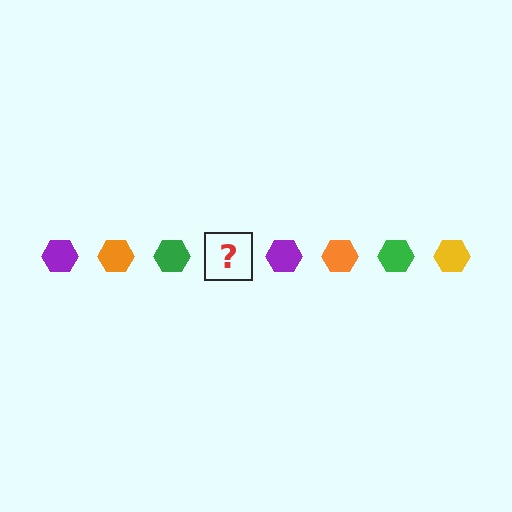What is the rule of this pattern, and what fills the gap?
The rule is that the pattern cycles through purple, orange, green, yellow hexagons. The gap should be filled with a yellow hexagon.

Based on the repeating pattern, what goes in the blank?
The blank should be a yellow hexagon.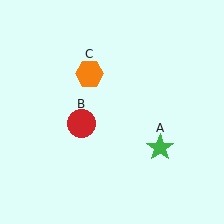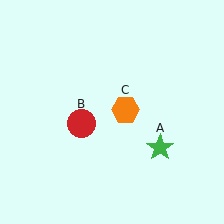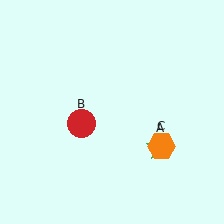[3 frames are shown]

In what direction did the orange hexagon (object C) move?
The orange hexagon (object C) moved down and to the right.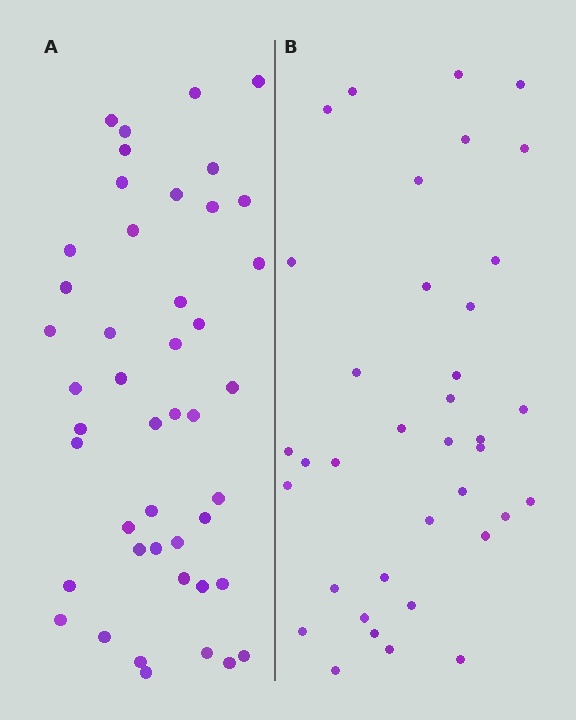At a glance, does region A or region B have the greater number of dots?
Region A (the left region) has more dots.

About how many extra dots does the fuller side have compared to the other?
Region A has roughly 8 or so more dots than region B.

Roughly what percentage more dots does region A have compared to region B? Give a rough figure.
About 20% more.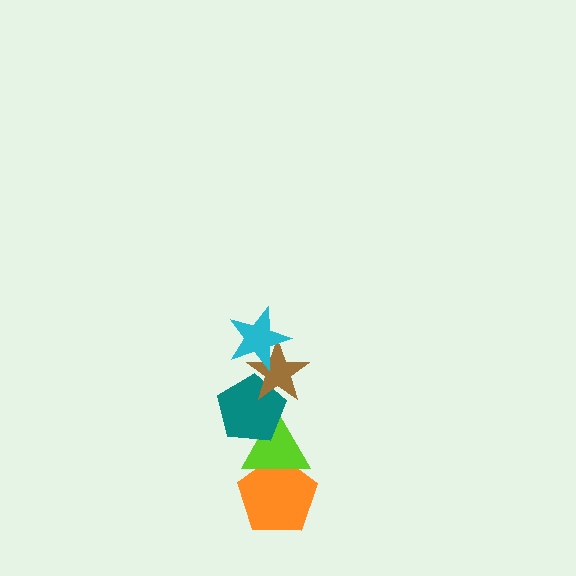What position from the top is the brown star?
The brown star is 2nd from the top.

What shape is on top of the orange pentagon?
The lime triangle is on top of the orange pentagon.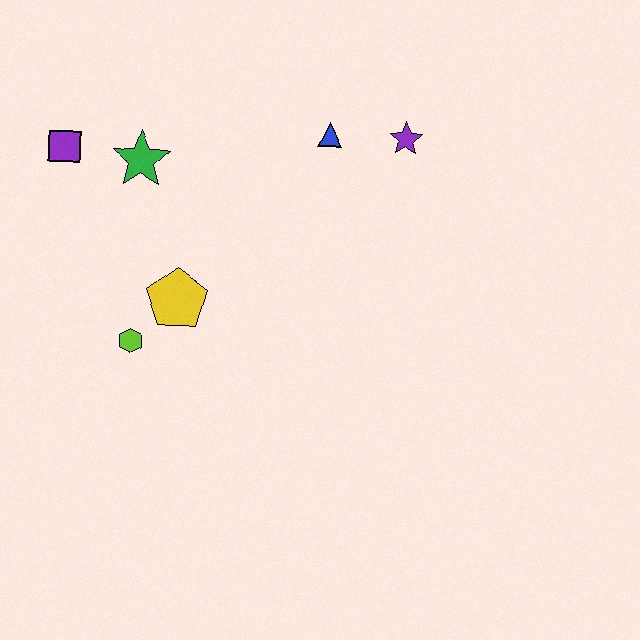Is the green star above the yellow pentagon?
Yes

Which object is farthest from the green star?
The purple star is farthest from the green star.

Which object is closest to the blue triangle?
The purple star is closest to the blue triangle.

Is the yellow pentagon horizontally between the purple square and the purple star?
Yes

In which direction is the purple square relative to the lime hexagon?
The purple square is above the lime hexagon.